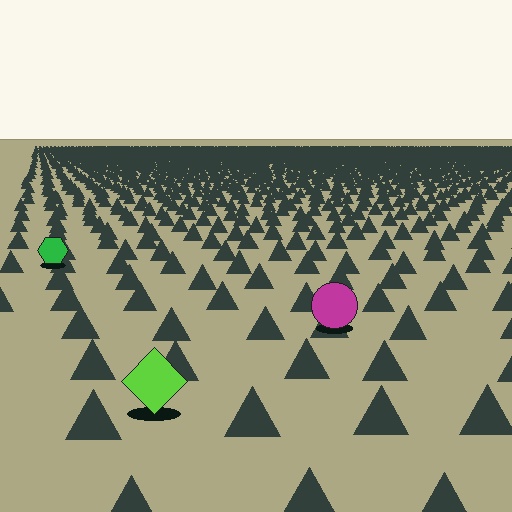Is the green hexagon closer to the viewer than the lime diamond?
No. The lime diamond is closer — you can tell from the texture gradient: the ground texture is coarser near it.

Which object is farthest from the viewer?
The green hexagon is farthest from the viewer. It appears smaller and the ground texture around it is denser.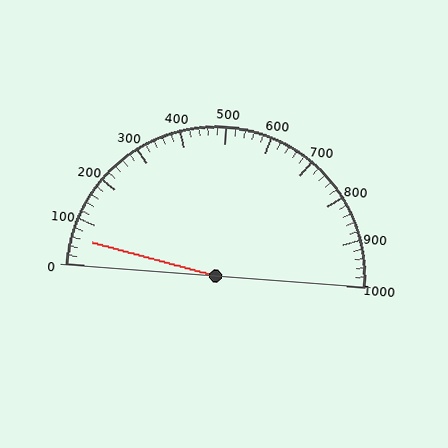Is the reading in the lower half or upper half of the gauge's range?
The reading is in the lower half of the range (0 to 1000).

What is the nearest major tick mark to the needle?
The nearest major tick mark is 100.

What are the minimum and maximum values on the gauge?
The gauge ranges from 0 to 1000.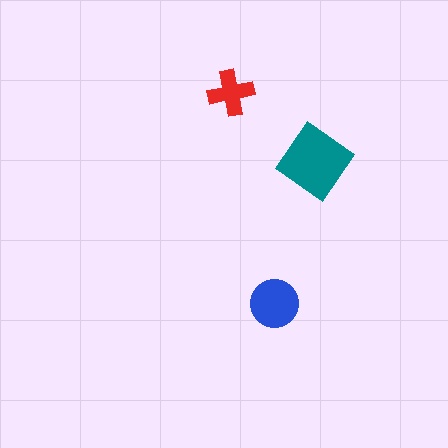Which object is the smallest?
The red cross.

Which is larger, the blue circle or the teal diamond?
The teal diamond.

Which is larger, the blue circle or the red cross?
The blue circle.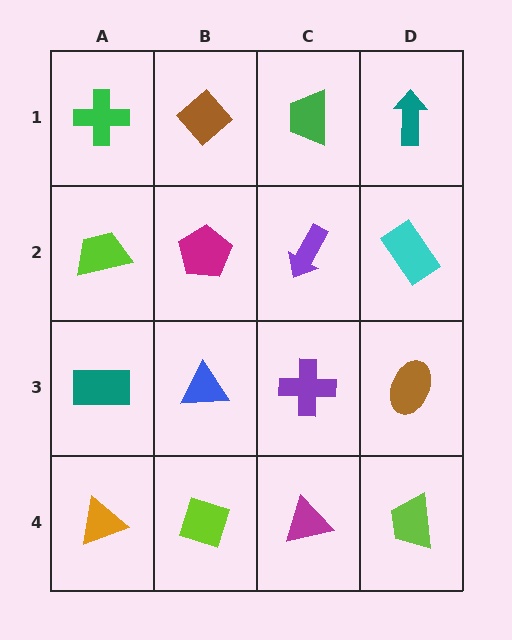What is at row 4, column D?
A lime trapezoid.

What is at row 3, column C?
A purple cross.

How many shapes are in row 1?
4 shapes.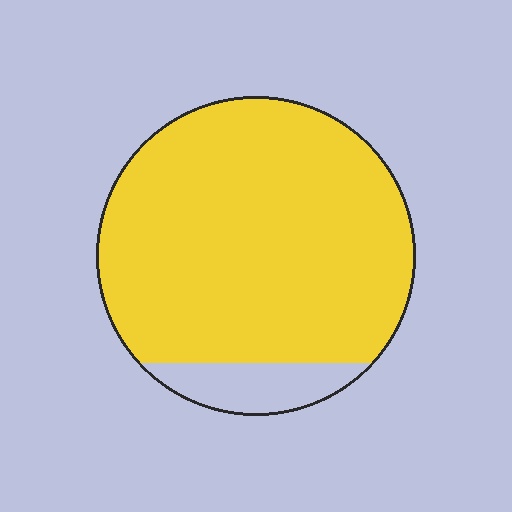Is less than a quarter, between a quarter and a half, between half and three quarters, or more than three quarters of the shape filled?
More than three quarters.